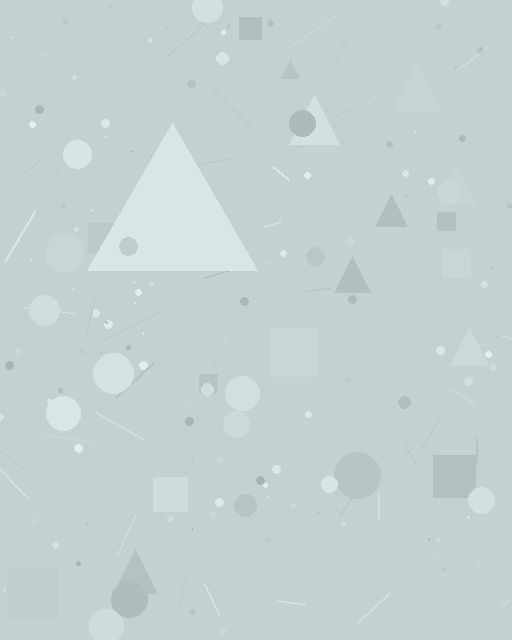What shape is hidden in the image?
A triangle is hidden in the image.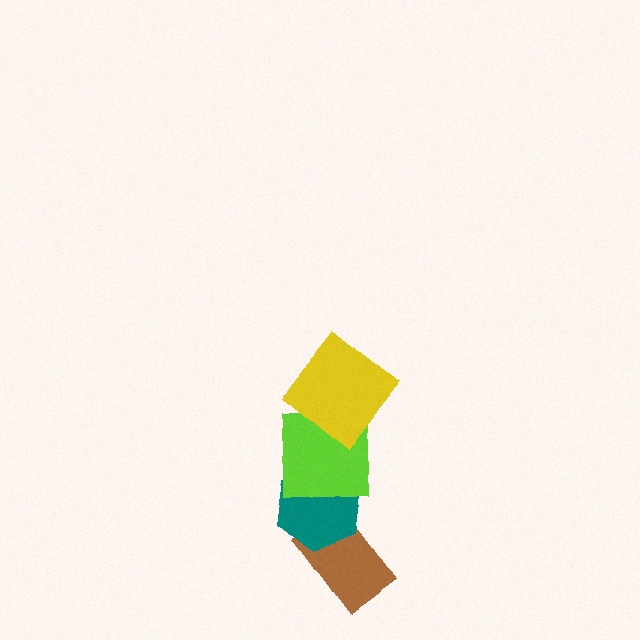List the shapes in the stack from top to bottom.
From top to bottom: the yellow diamond, the lime square, the teal hexagon, the brown rectangle.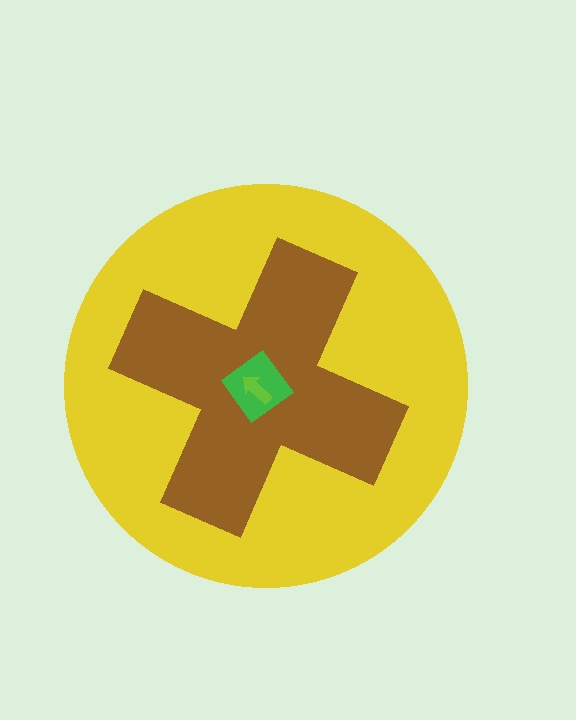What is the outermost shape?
The yellow circle.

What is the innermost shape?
The lime arrow.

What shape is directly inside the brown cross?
The green diamond.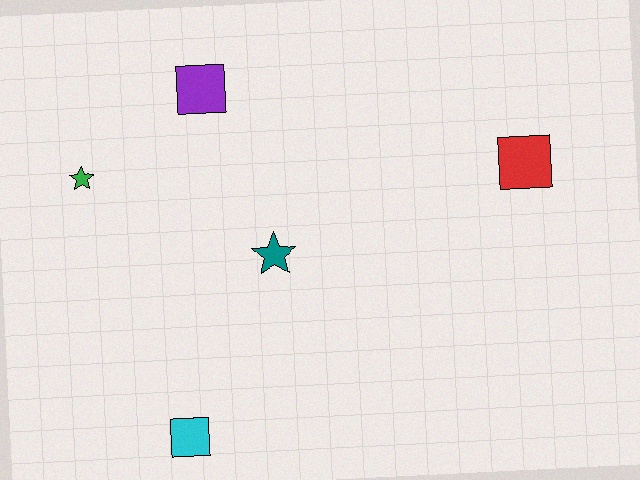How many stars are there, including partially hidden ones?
There are 2 stars.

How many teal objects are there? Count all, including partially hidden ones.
There is 1 teal object.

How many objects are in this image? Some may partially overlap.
There are 5 objects.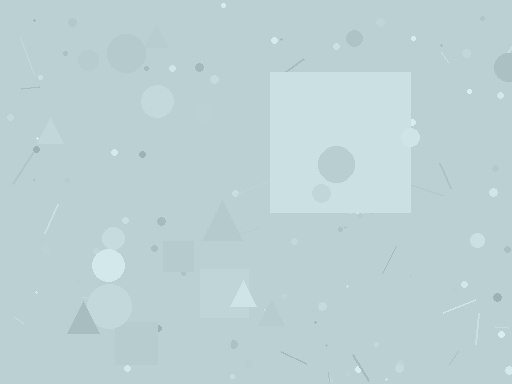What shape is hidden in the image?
A square is hidden in the image.